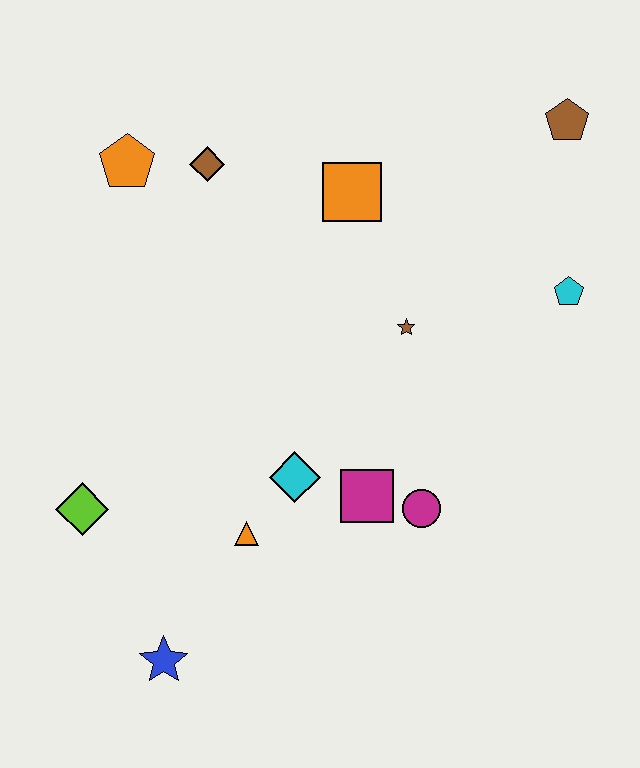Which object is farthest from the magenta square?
The brown pentagon is farthest from the magenta square.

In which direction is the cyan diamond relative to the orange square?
The cyan diamond is below the orange square.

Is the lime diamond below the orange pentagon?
Yes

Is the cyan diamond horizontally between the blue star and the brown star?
Yes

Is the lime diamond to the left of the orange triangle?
Yes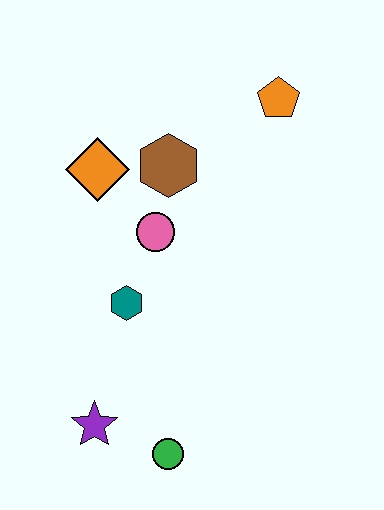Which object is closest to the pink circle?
The brown hexagon is closest to the pink circle.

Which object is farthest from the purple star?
The orange pentagon is farthest from the purple star.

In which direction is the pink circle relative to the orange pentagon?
The pink circle is below the orange pentagon.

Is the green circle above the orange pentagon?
No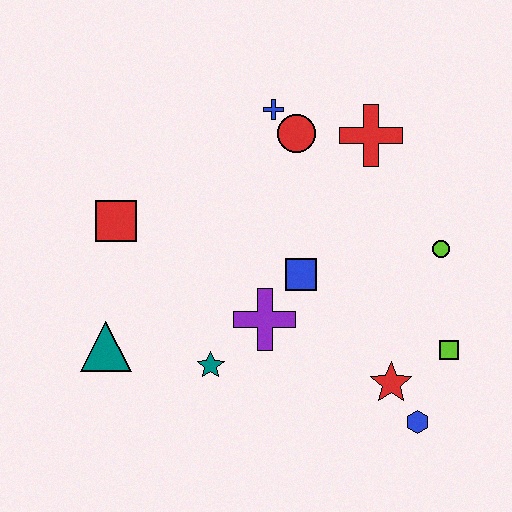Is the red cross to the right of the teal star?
Yes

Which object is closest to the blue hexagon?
The red star is closest to the blue hexagon.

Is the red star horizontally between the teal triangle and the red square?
No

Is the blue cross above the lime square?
Yes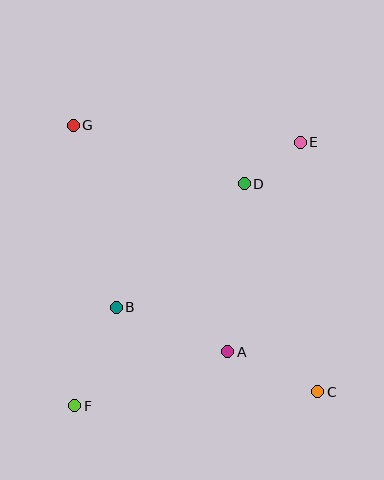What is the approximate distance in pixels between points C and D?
The distance between C and D is approximately 220 pixels.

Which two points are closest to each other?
Points D and E are closest to each other.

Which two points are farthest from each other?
Points C and G are farthest from each other.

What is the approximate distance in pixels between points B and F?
The distance between B and F is approximately 107 pixels.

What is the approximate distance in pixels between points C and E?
The distance between C and E is approximately 250 pixels.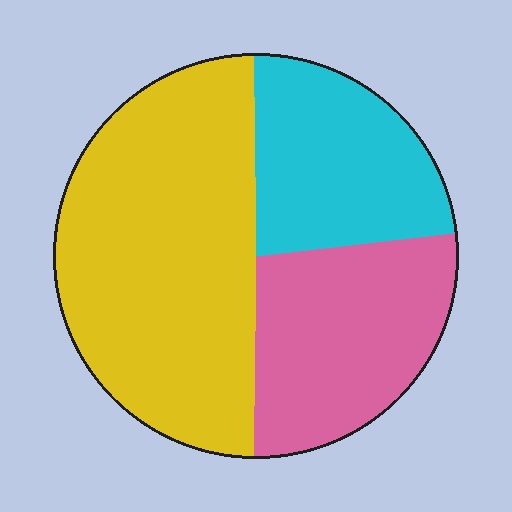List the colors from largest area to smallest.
From largest to smallest: yellow, pink, cyan.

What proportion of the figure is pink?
Pink covers 27% of the figure.